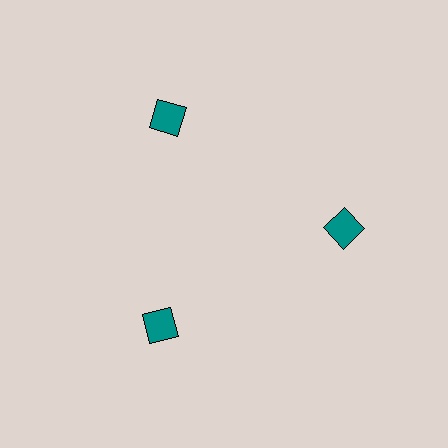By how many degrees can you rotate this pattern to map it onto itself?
The pattern maps onto itself every 120 degrees of rotation.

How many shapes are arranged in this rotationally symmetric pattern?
There are 3 shapes, arranged in 3 groups of 1.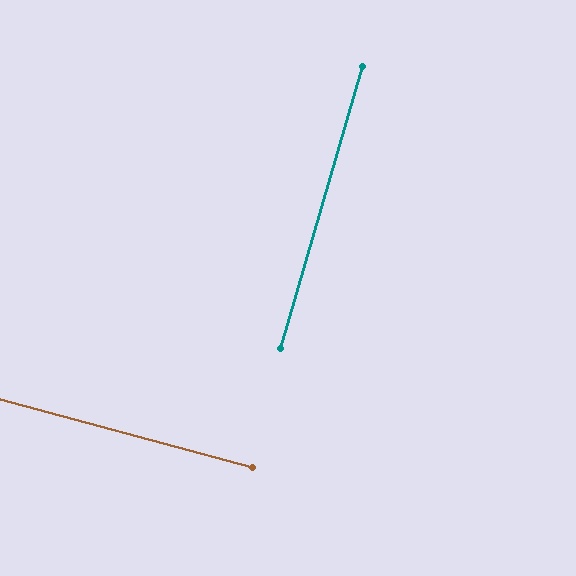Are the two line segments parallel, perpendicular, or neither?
Perpendicular — they meet at approximately 89°.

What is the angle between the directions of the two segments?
Approximately 89 degrees.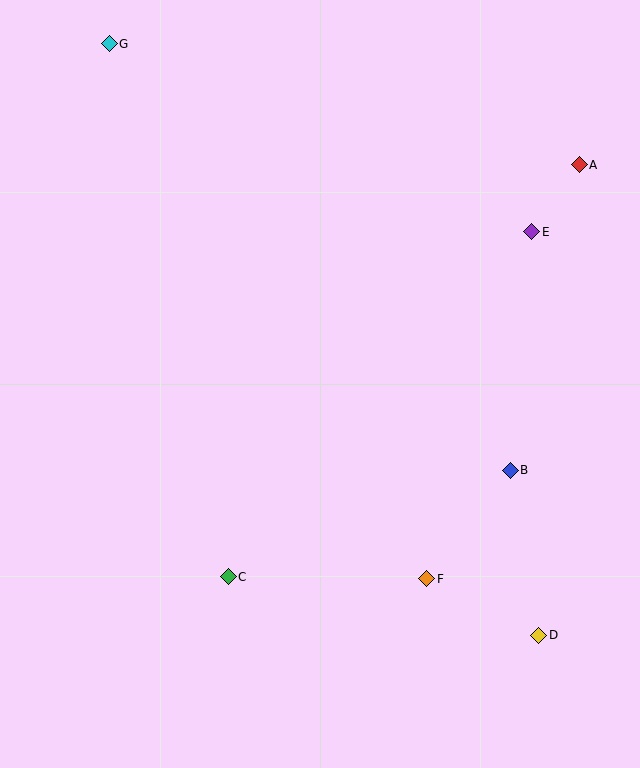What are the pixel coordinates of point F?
Point F is at (427, 579).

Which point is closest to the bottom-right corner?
Point D is closest to the bottom-right corner.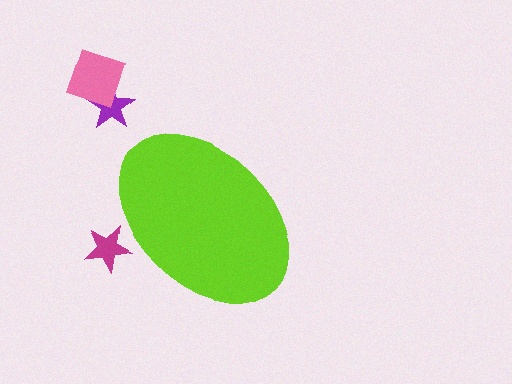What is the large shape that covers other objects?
A lime ellipse.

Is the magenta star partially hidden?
Yes, the magenta star is partially hidden behind the lime ellipse.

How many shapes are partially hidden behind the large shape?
1 shape is partially hidden.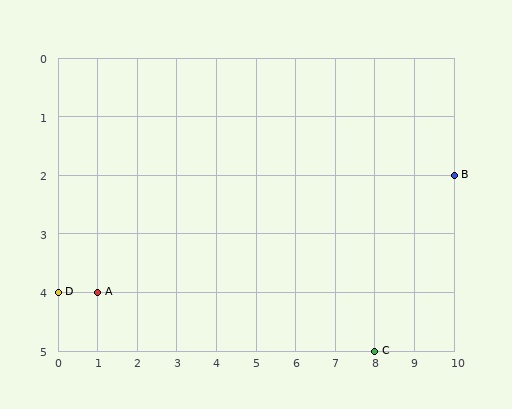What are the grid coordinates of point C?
Point C is at grid coordinates (8, 5).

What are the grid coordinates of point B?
Point B is at grid coordinates (10, 2).